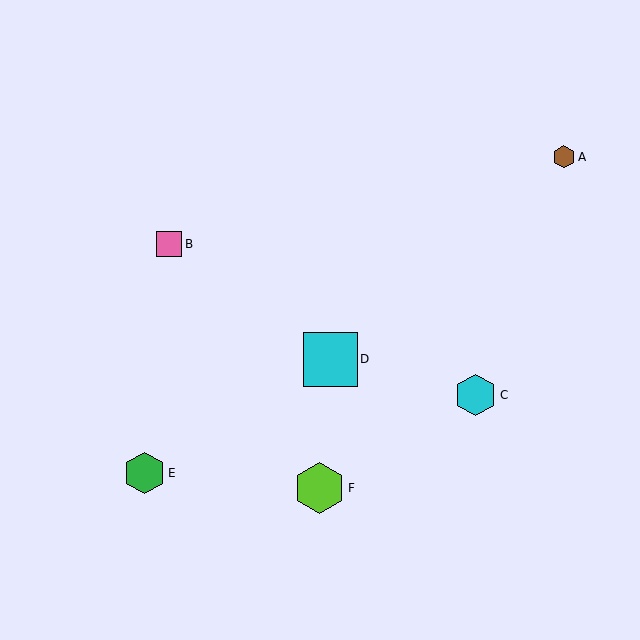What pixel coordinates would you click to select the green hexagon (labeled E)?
Click at (145, 473) to select the green hexagon E.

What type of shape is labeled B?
Shape B is a pink square.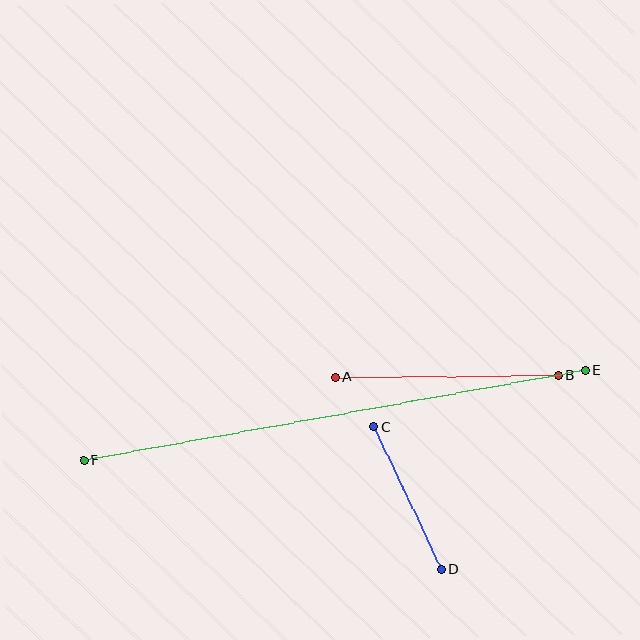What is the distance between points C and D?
The distance is approximately 157 pixels.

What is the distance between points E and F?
The distance is approximately 509 pixels.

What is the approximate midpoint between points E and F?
The midpoint is at approximately (335, 415) pixels.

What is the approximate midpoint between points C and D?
The midpoint is at approximately (407, 498) pixels.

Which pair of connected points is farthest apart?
Points E and F are farthest apart.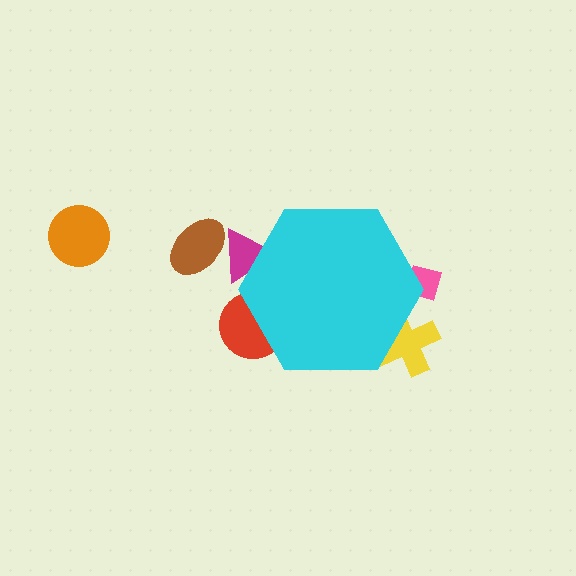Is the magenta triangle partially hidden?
Yes, the magenta triangle is partially hidden behind the cyan hexagon.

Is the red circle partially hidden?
Yes, the red circle is partially hidden behind the cyan hexagon.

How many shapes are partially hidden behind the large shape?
4 shapes are partially hidden.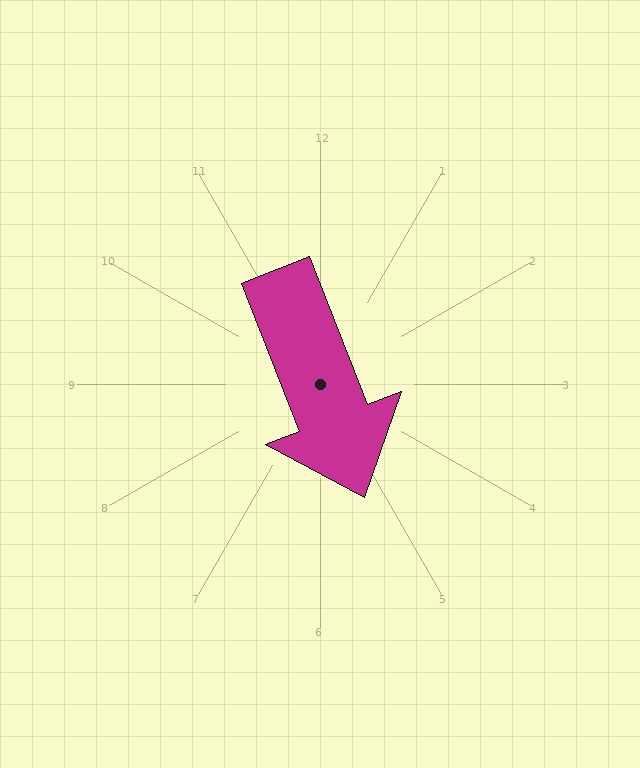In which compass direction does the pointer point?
South.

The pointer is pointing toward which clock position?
Roughly 5 o'clock.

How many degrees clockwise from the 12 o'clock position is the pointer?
Approximately 159 degrees.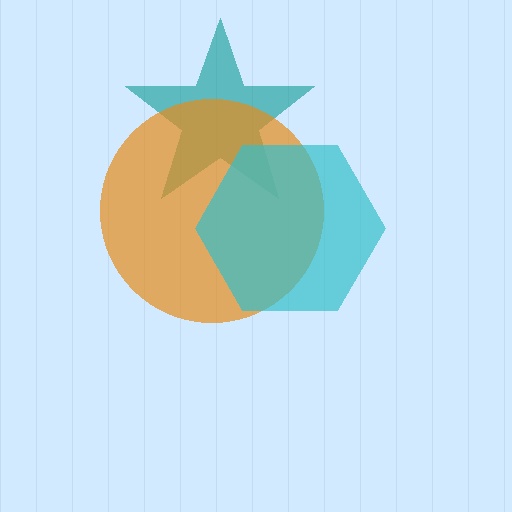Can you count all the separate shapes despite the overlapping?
Yes, there are 3 separate shapes.